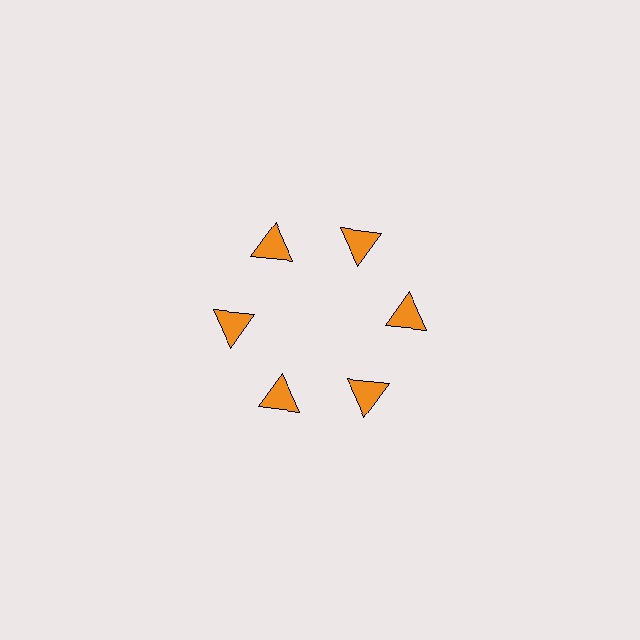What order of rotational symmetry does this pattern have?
This pattern has 6-fold rotational symmetry.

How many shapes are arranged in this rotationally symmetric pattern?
There are 6 shapes, arranged in 6 groups of 1.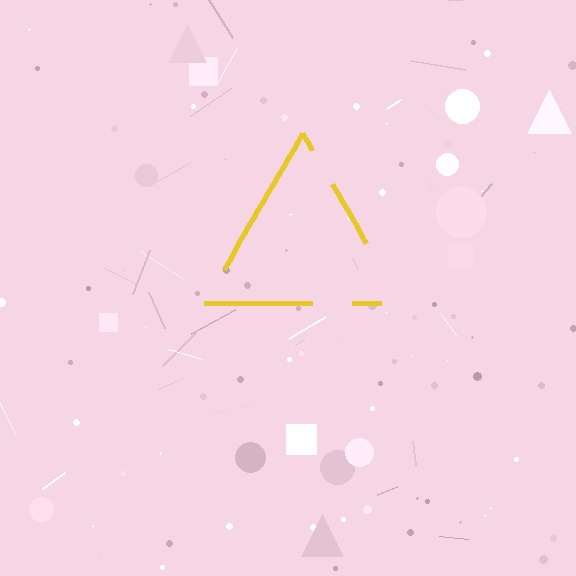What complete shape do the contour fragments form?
The contour fragments form a triangle.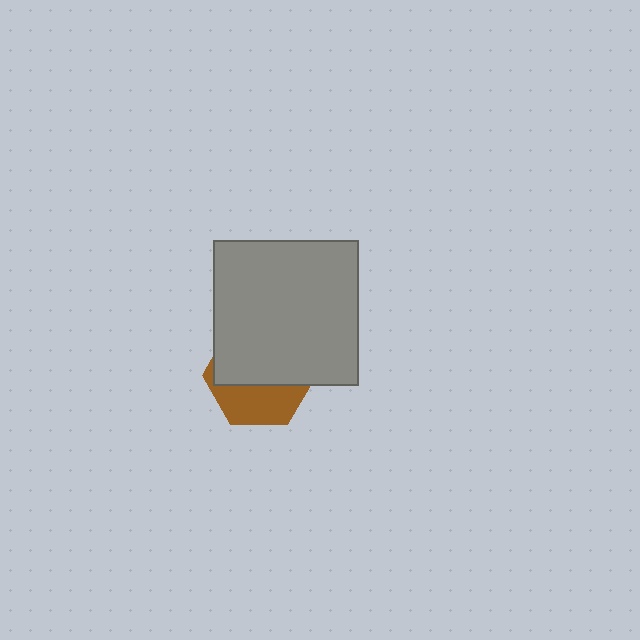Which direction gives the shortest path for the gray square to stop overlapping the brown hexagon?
Moving up gives the shortest separation.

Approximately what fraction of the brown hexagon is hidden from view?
Roughly 61% of the brown hexagon is hidden behind the gray square.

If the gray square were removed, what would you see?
You would see the complete brown hexagon.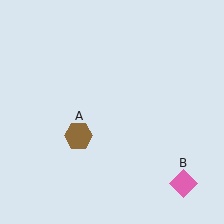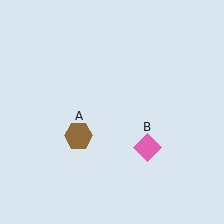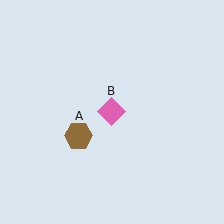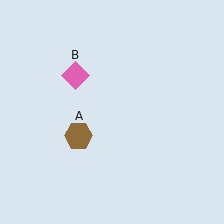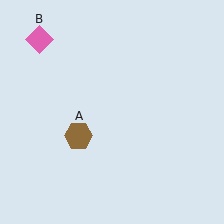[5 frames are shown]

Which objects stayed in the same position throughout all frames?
Brown hexagon (object A) remained stationary.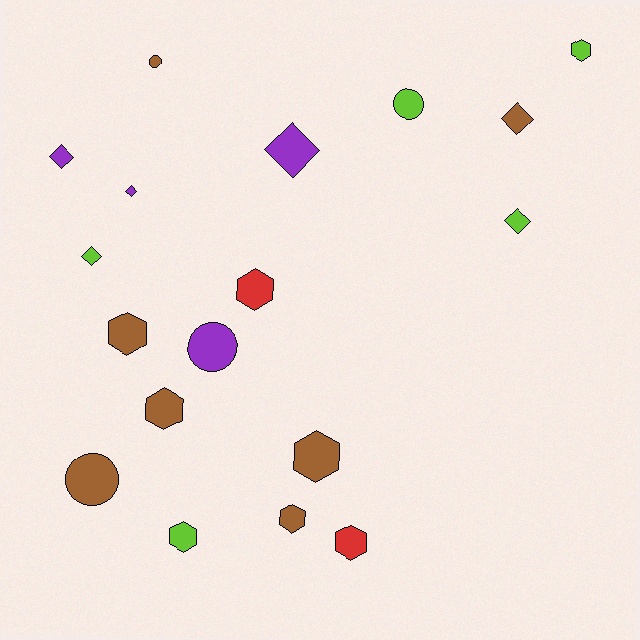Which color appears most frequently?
Brown, with 7 objects.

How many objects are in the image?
There are 18 objects.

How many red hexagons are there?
There are 2 red hexagons.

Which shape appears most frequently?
Hexagon, with 8 objects.